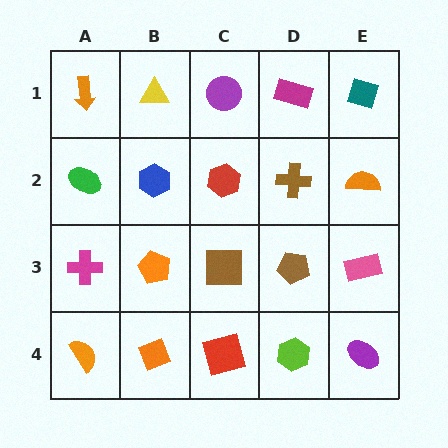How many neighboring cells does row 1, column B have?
3.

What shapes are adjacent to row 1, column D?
A brown cross (row 2, column D), a purple circle (row 1, column C), a teal diamond (row 1, column E).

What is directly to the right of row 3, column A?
An orange pentagon.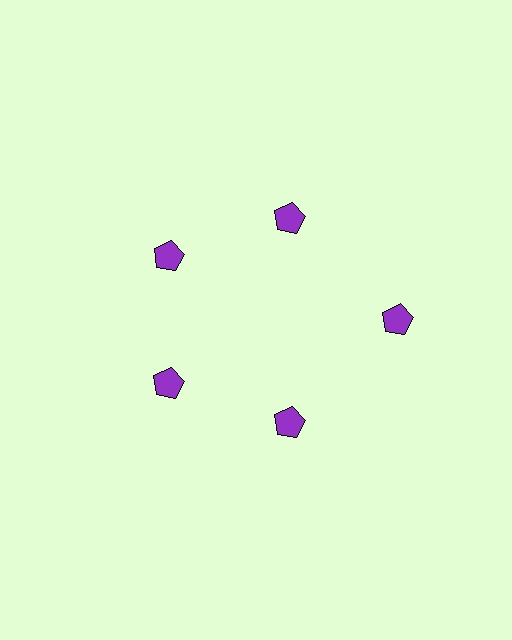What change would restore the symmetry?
The symmetry would be restored by moving it inward, back onto the ring so that all 5 pentagons sit at equal angles and equal distance from the center.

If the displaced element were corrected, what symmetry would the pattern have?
It would have 5-fold rotational symmetry — the pattern would map onto itself every 72 degrees.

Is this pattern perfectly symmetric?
No. The 5 purple pentagons are arranged in a ring, but one element near the 3 o'clock position is pushed outward from the center, breaking the 5-fold rotational symmetry.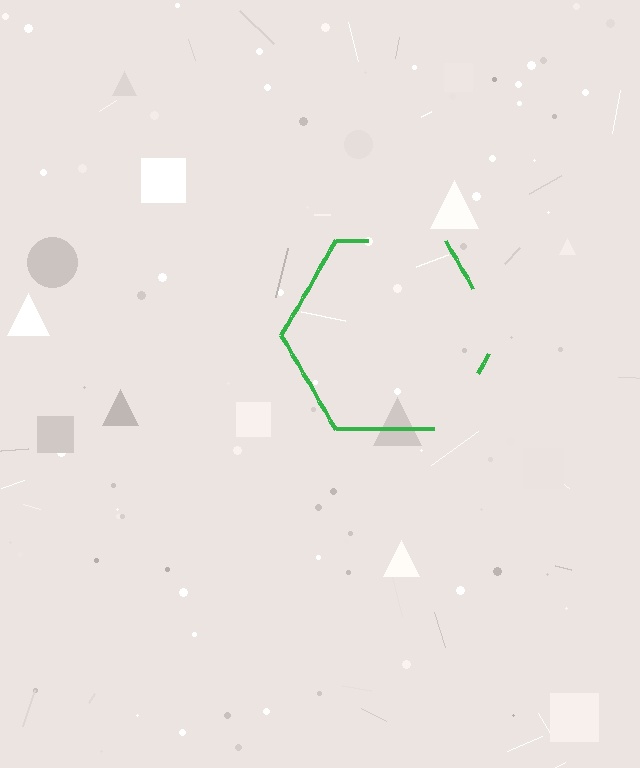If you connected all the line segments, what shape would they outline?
They would outline a hexagon.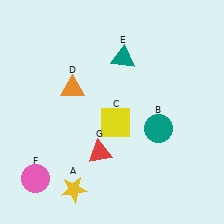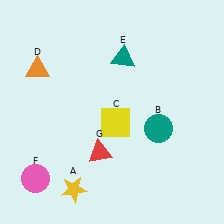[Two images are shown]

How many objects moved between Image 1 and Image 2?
1 object moved between the two images.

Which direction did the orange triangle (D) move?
The orange triangle (D) moved left.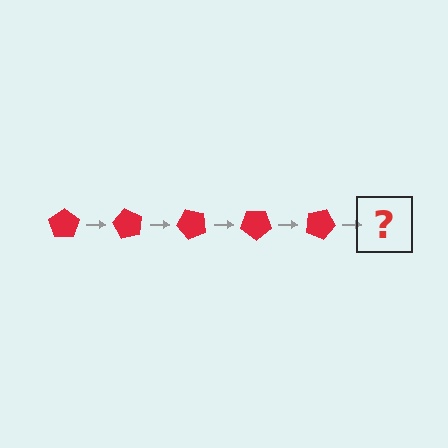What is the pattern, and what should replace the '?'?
The pattern is that the pentagon rotates 60 degrees each step. The '?' should be a red pentagon rotated 300 degrees.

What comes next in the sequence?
The next element should be a red pentagon rotated 300 degrees.